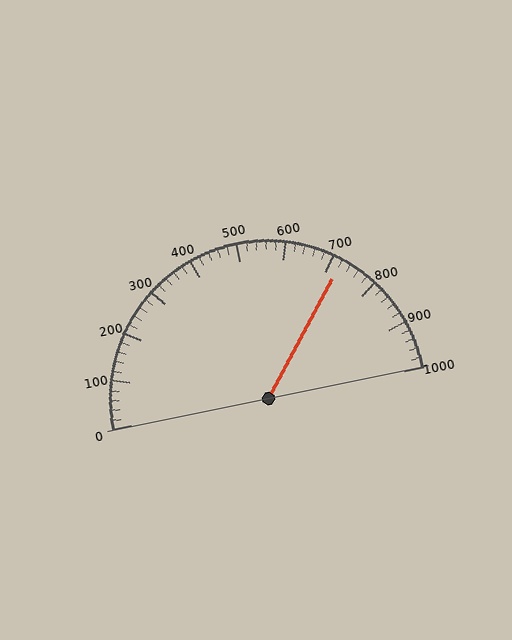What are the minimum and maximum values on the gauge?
The gauge ranges from 0 to 1000.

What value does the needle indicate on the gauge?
The needle indicates approximately 720.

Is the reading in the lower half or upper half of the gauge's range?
The reading is in the upper half of the range (0 to 1000).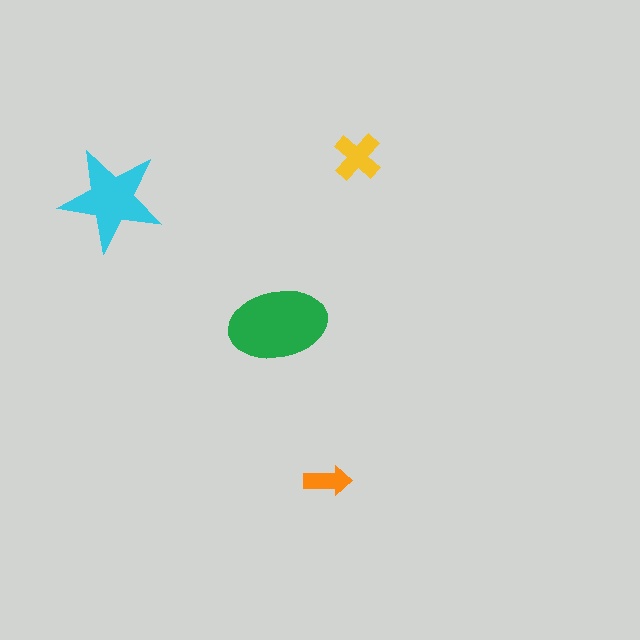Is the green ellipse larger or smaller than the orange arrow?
Larger.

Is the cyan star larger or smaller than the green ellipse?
Smaller.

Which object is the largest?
The green ellipse.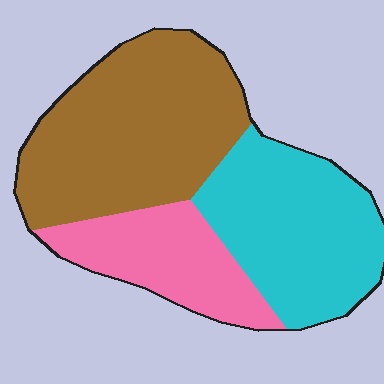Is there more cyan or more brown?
Brown.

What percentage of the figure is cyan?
Cyan takes up between a third and a half of the figure.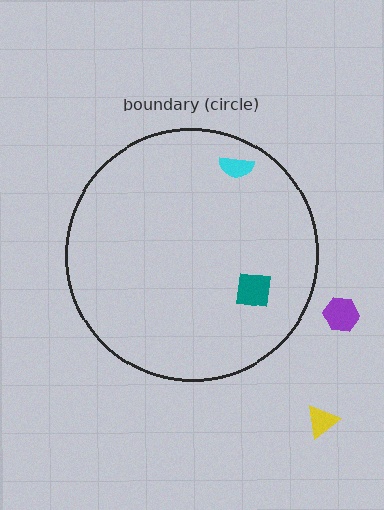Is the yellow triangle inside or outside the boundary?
Outside.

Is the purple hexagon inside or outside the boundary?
Outside.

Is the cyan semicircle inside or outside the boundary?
Inside.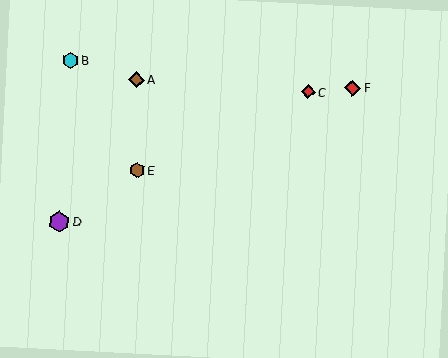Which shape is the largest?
The purple hexagon (labeled D) is the largest.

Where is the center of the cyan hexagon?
The center of the cyan hexagon is at (70, 60).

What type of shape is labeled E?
Shape E is a brown hexagon.